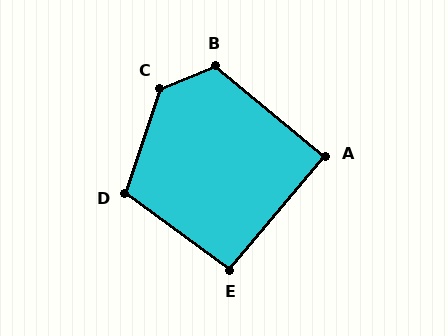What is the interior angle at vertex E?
Approximately 94 degrees (approximately right).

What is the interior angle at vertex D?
Approximately 108 degrees (obtuse).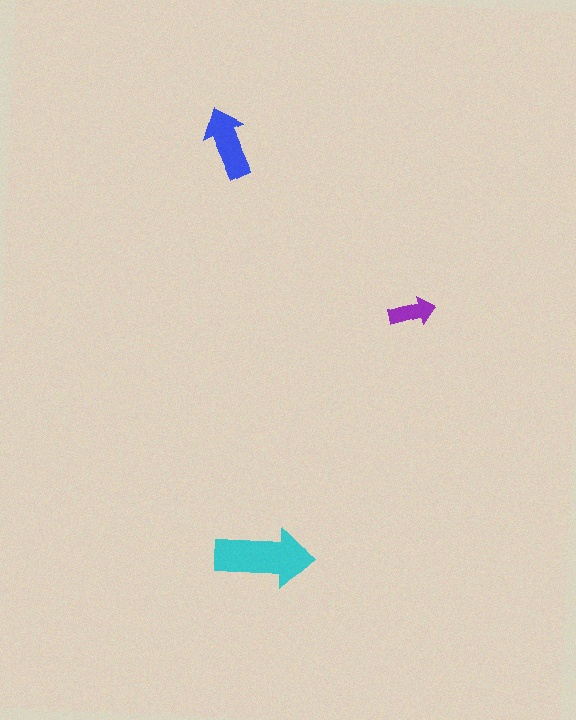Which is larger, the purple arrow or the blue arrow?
The blue one.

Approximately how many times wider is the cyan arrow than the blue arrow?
About 1.5 times wider.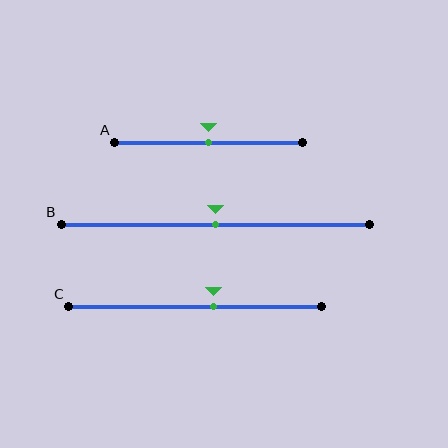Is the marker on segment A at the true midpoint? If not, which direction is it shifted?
Yes, the marker on segment A is at the true midpoint.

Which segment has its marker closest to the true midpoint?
Segment A has its marker closest to the true midpoint.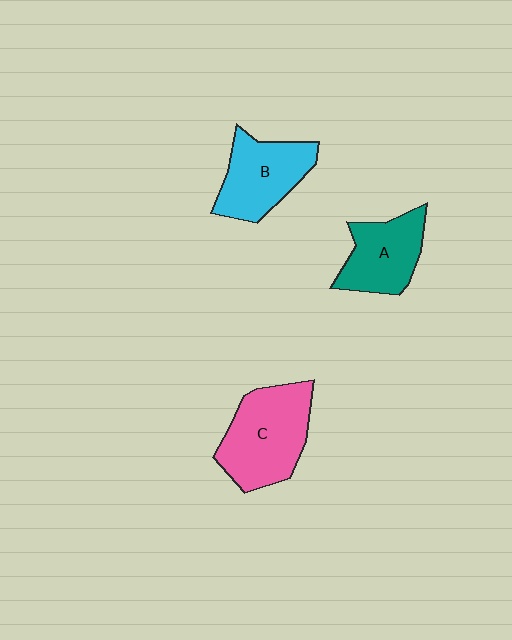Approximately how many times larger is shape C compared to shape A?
Approximately 1.4 times.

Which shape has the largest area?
Shape C (pink).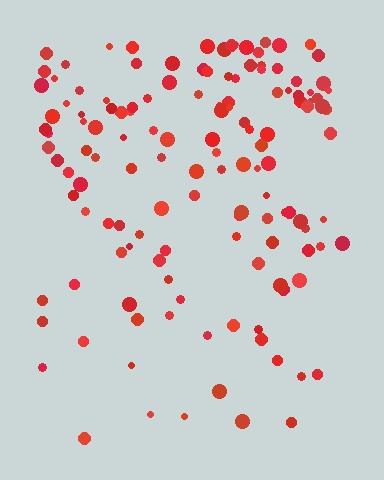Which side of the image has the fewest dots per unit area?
The bottom.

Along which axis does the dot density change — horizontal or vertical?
Vertical.